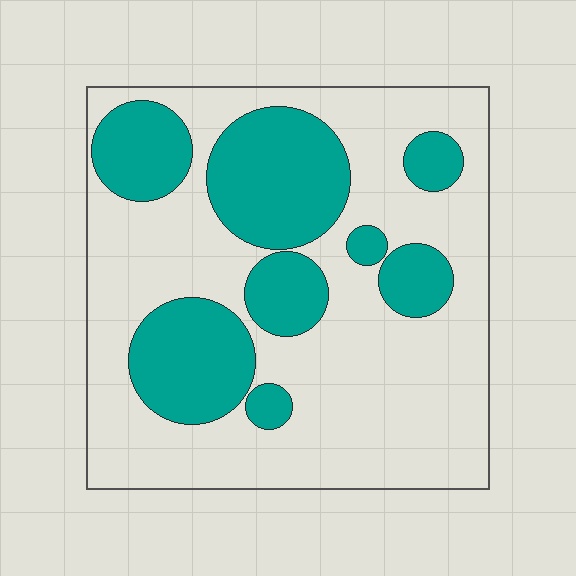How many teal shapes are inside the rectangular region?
8.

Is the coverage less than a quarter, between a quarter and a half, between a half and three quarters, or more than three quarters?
Between a quarter and a half.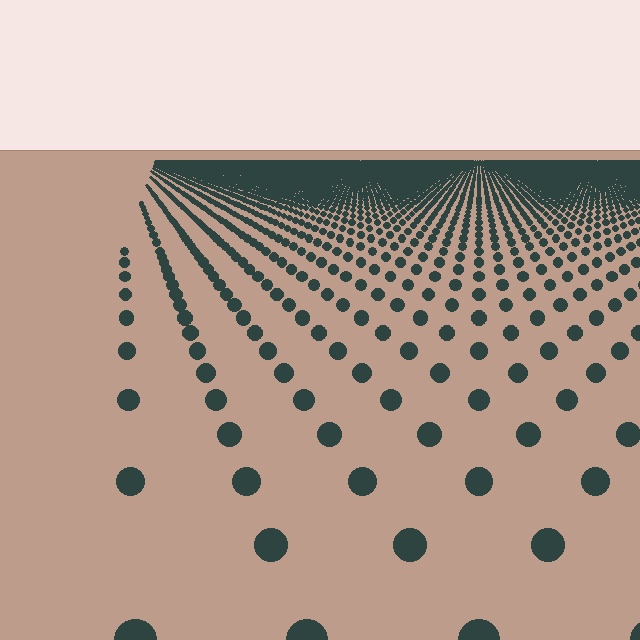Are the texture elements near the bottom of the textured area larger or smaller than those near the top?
Larger. Near the bottom, elements are closer to the viewer and appear at a bigger on-screen size.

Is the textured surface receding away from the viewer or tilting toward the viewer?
The surface is receding away from the viewer. Texture elements get smaller and denser toward the top.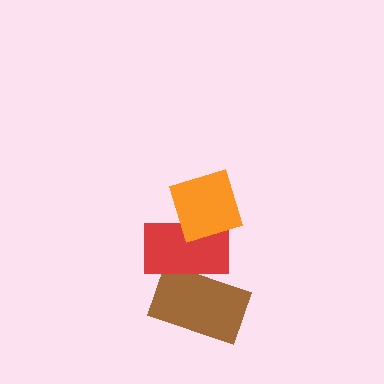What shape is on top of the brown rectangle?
The red rectangle is on top of the brown rectangle.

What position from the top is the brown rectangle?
The brown rectangle is 3rd from the top.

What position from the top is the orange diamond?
The orange diamond is 1st from the top.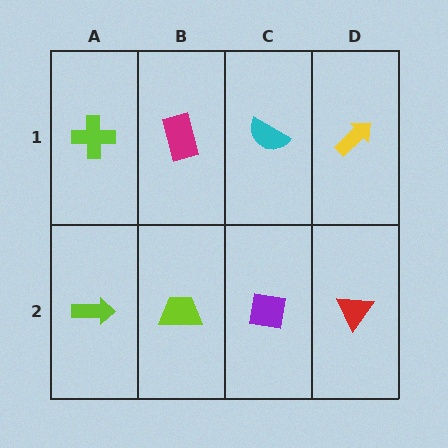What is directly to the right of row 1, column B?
A cyan semicircle.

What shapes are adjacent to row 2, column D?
A yellow arrow (row 1, column D), a purple square (row 2, column C).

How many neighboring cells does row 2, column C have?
3.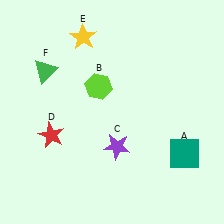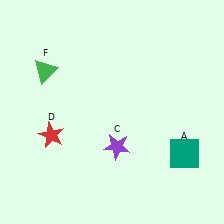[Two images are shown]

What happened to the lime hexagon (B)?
The lime hexagon (B) was removed in Image 2. It was in the top-left area of Image 1.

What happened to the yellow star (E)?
The yellow star (E) was removed in Image 2. It was in the top-left area of Image 1.